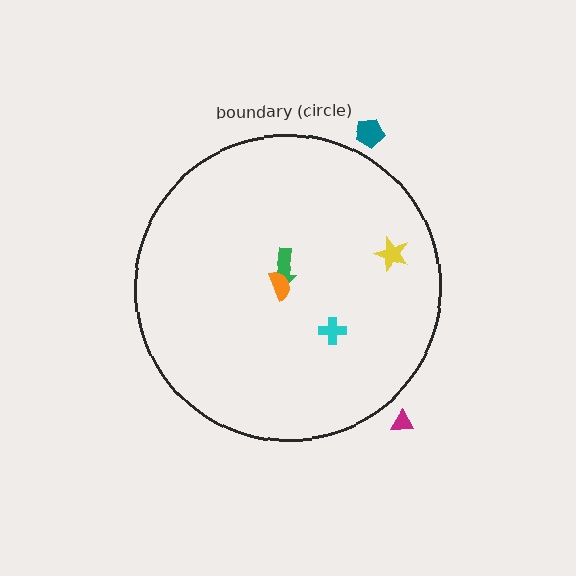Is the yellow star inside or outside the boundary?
Inside.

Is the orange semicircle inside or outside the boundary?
Inside.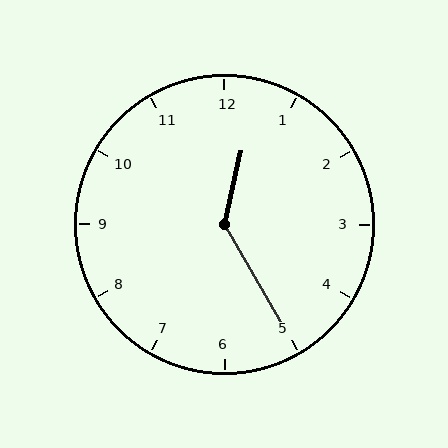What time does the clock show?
12:25.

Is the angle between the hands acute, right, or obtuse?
It is obtuse.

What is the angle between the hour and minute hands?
Approximately 138 degrees.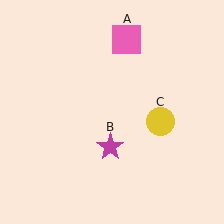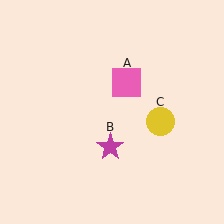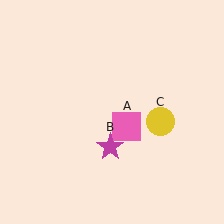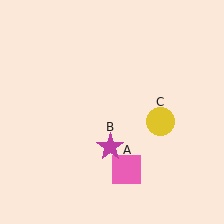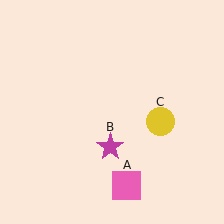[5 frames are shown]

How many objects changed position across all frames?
1 object changed position: pink square (object A).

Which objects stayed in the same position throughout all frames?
Magenta star (object B) and yellow circle (object C) remained stationary.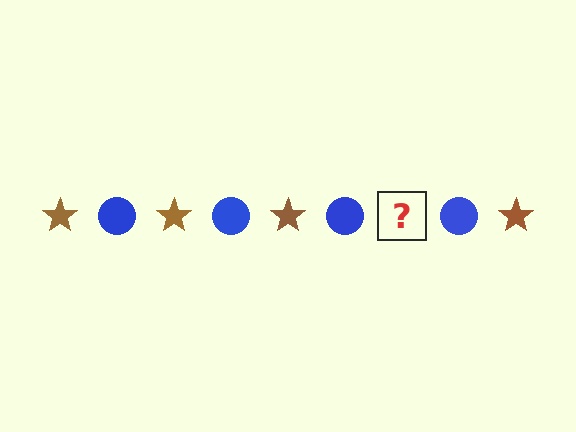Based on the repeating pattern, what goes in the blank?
The blank should be a brown star.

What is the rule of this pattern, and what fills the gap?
The rule is that the pattern alternates between brown star and blue circle. The gap should be filled with a brown star.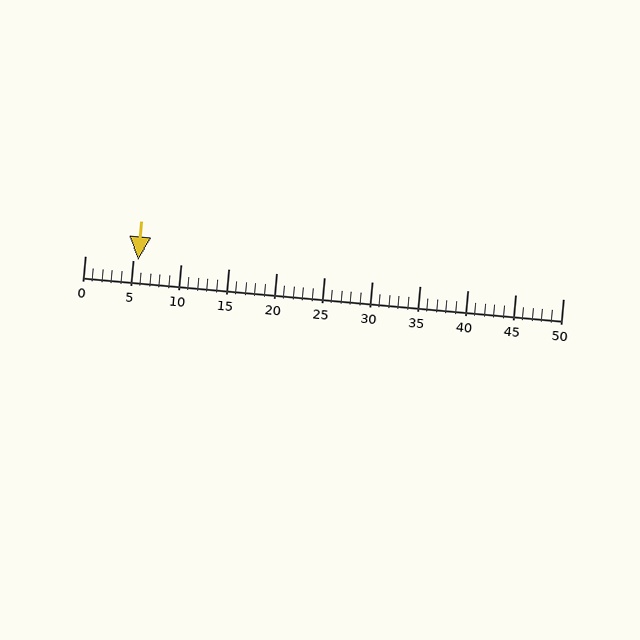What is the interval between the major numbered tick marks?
The major tick marks are spaced 5 units apart.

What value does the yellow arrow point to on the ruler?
The yellow arrow points to approximately 6.